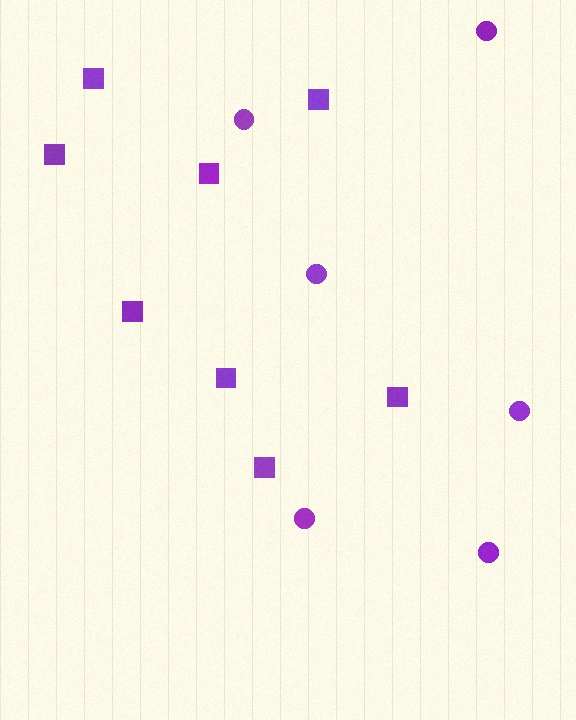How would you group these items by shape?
There are 2 groups: one group of circles (6) and one group of squares (8).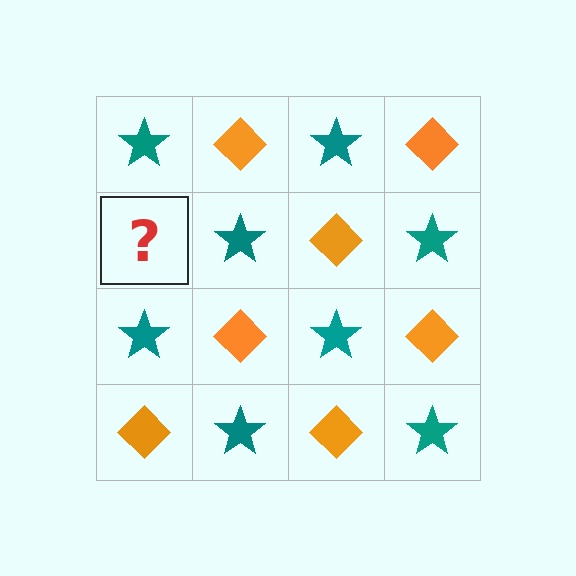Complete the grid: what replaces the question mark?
The question mark should be replaced with an orange diamond.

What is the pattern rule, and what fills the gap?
The rule is that it alternates teal star and orange diamond in a checkerboard pattern. The gap should be filled with an orange diamond.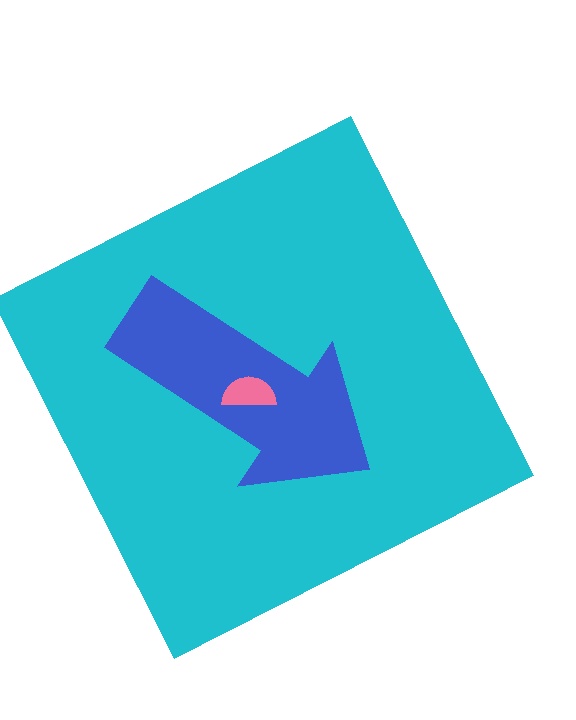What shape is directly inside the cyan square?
The blue arrow.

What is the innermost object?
The pink semicircle.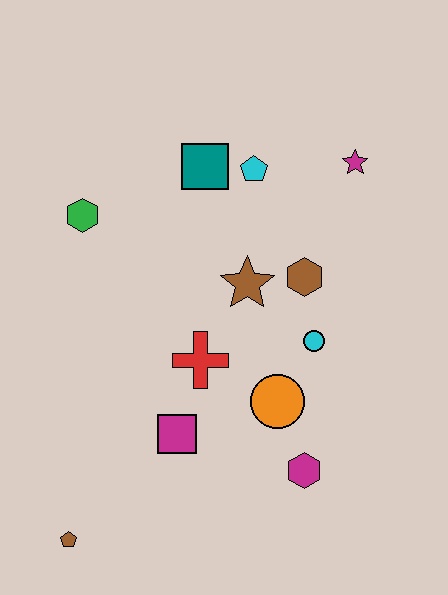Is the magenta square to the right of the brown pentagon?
Yes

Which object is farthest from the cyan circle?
The brown pentagon is farthest from the cyan circle.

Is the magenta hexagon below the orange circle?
Yes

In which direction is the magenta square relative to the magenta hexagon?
The magenta square is to the left of the magenta hexagon.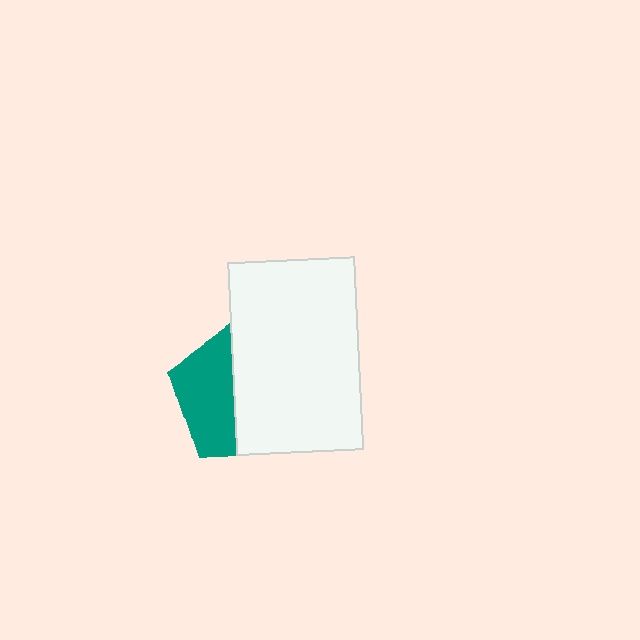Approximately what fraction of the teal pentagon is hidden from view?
Roughly 59% of the teal pentagon is hidden behind the white rectangle.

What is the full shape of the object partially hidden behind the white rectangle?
The partially hidden object is a teal pentagon.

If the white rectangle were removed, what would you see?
You would see the complete teal pentagon.